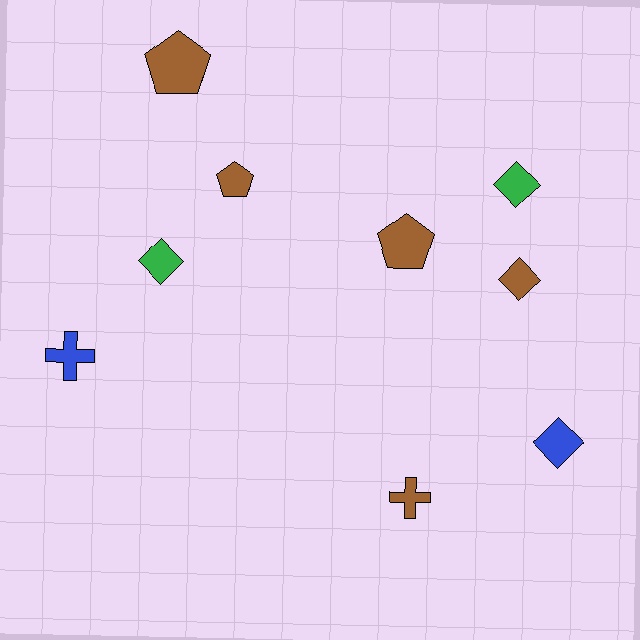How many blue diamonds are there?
There is 1 blue diamond.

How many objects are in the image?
There are 9 objects.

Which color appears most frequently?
Brown, with 5 objects.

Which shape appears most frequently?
Diamond, with 4 objects.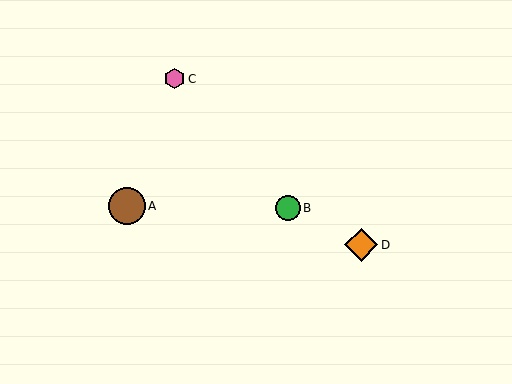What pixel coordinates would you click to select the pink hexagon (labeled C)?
Click at (174, 79) to select the pink hexagon C.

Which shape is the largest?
The brown circle (labeled A) is the largest.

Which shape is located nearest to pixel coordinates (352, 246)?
The orange diamond (labeled D) at (361, 245) is nearest to that location.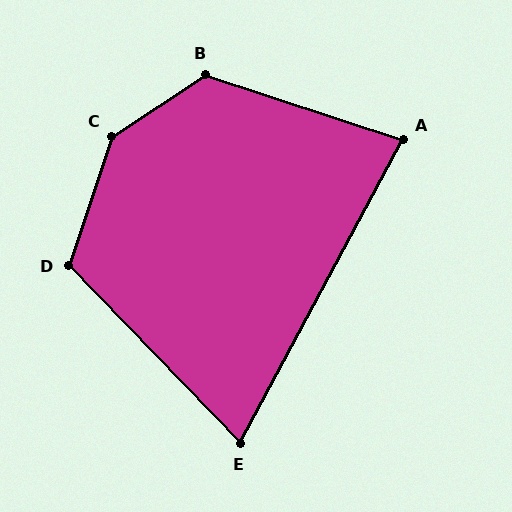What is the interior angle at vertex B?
Approximately 129 degrees (obtuse).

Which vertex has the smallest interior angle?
E, at approximately 72 degrees.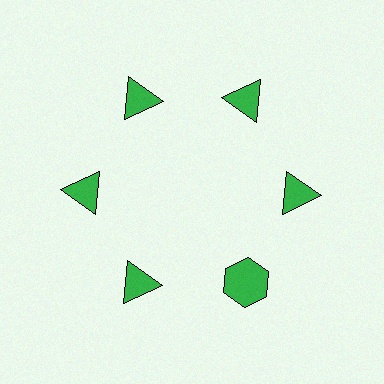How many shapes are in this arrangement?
There are 6 shapes arranged in a ring pattern.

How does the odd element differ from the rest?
It has a different shape: hexagon instead of triangle.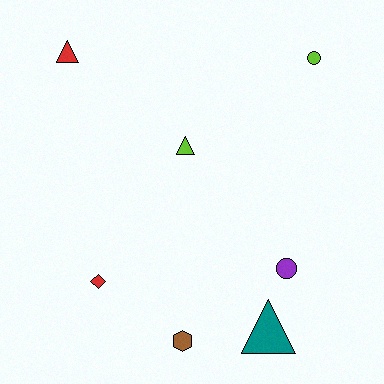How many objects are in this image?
There are 7 objects.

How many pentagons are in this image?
There are no pentagons.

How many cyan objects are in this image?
There are no cyan objects.